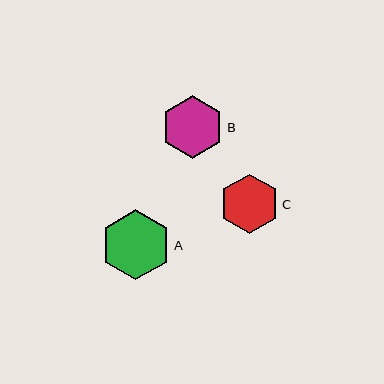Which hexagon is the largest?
Hexagon A is the largest with a size of approximately 70 pixels.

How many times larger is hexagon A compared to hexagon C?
Hexagon A is approximately 1.2 times the size of hexagon C.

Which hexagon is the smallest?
Hexagon C is the smallest with a size of approximately 59 pixels.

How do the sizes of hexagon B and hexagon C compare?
Hexagon B and hexagon C are approximately the same size.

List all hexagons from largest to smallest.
From largest to smallest: A, B, C.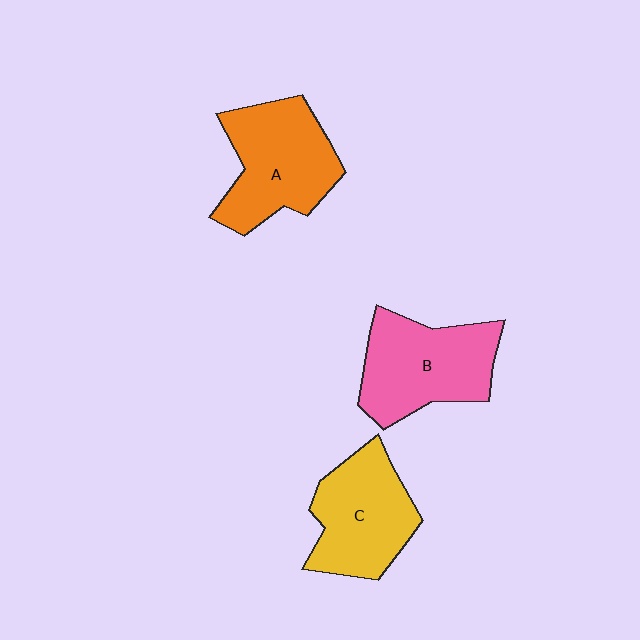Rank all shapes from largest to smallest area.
From largest to smallest: B (pink), A (orange), C (yellow).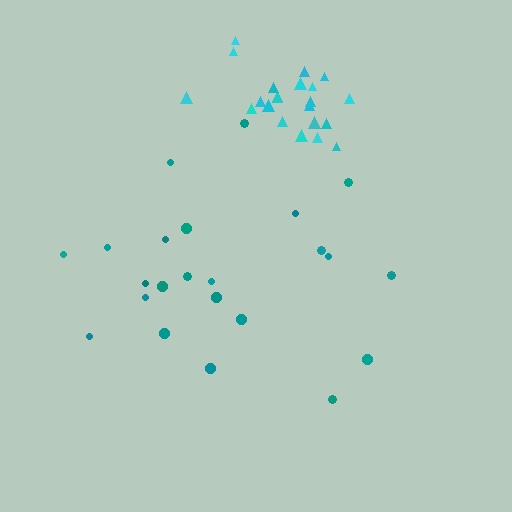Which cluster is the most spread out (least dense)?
Teal.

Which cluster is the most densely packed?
Cyan.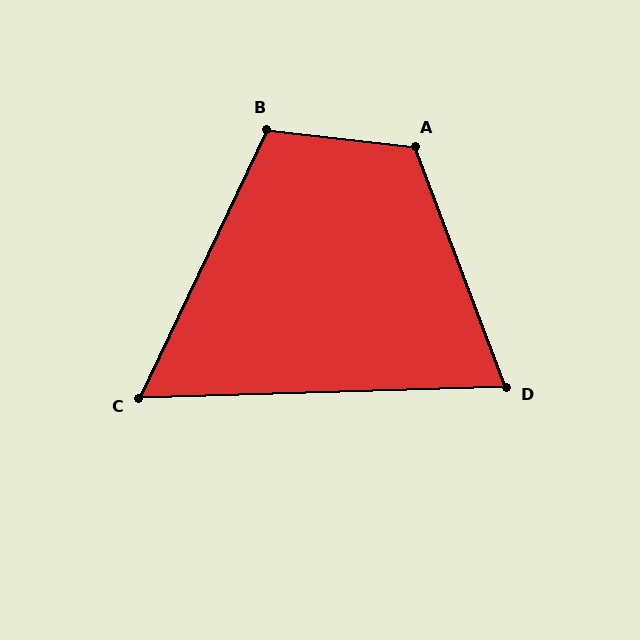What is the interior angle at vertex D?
Approximately 71 degrees (acute).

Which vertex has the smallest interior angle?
C, at approximately 63 degrees.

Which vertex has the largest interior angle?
A, at approximately 117 degrees.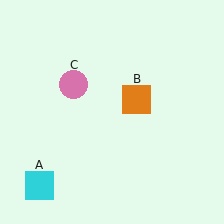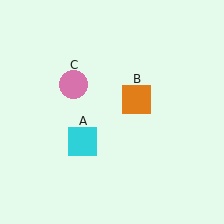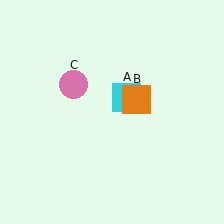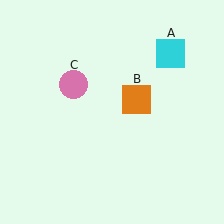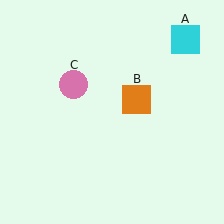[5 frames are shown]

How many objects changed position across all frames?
1 object changed position: cyan square (object A).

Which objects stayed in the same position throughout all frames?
Orange square (object B) and pink circle (object C) remained stationary.